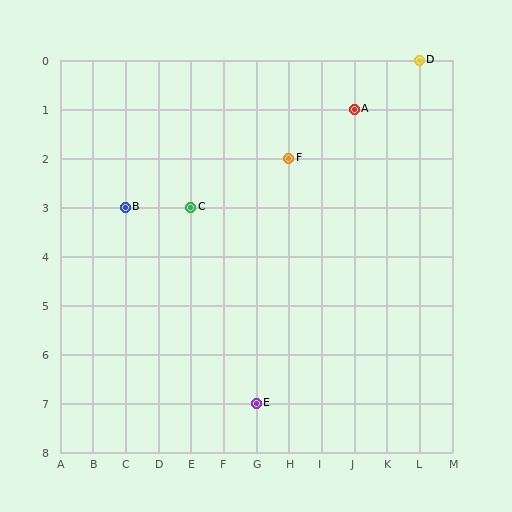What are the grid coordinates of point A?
Point A is at grid coordinates (J, 1).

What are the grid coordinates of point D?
Point D is at grid coordinates (L, 0).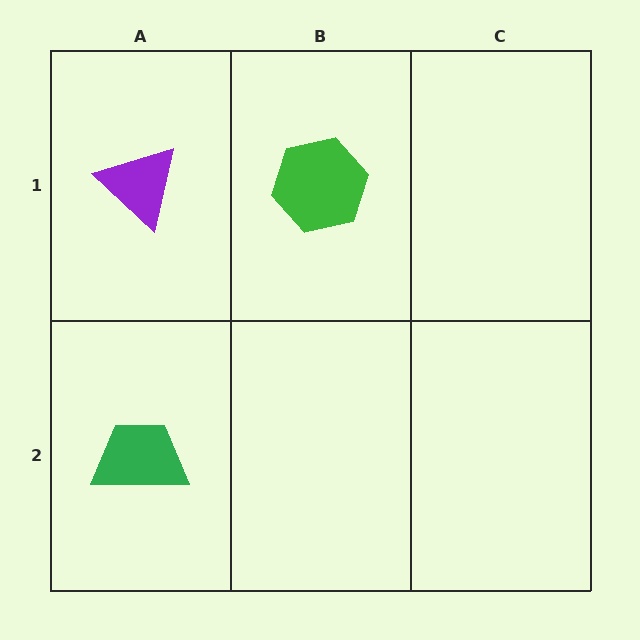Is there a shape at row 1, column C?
No, that cell is empty.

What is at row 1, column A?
A purple triangle.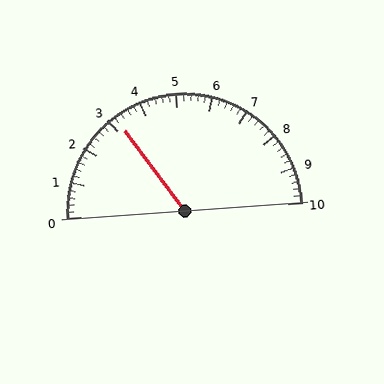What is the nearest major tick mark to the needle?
The nearest major tick mark is 3.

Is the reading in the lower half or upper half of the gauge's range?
The reading is in the lower half of the range (0 to 10).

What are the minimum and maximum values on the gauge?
The gauge ranges from 0 to 10.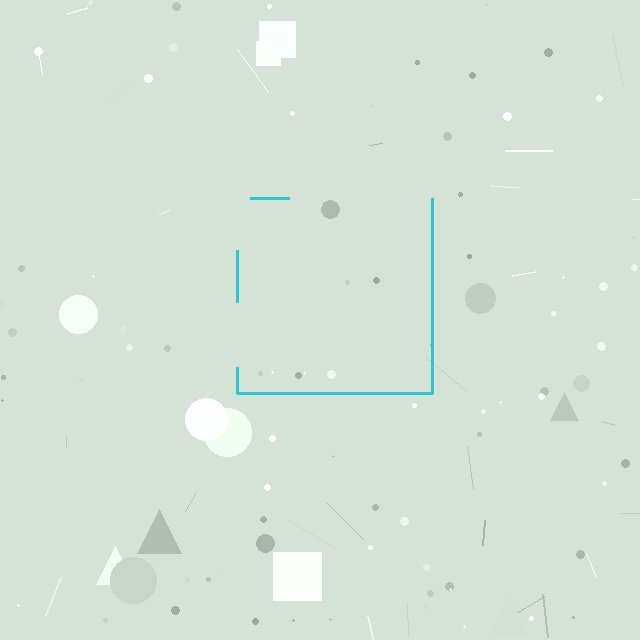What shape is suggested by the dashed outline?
The dashed outline suggests a square.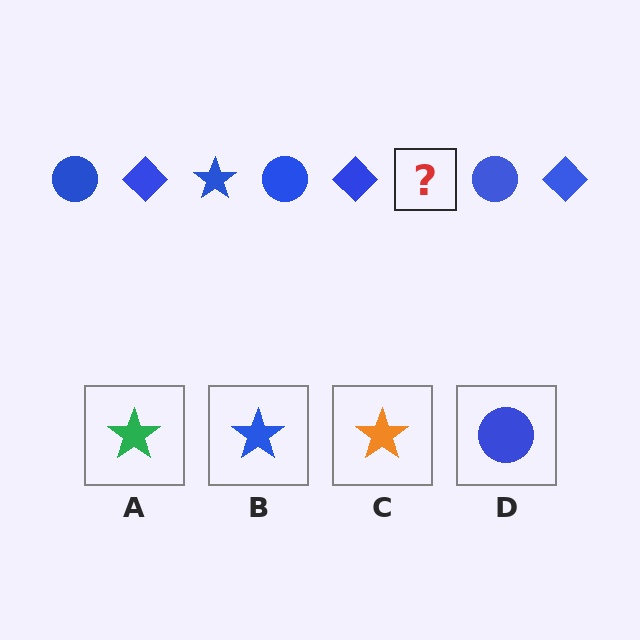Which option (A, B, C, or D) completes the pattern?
B.